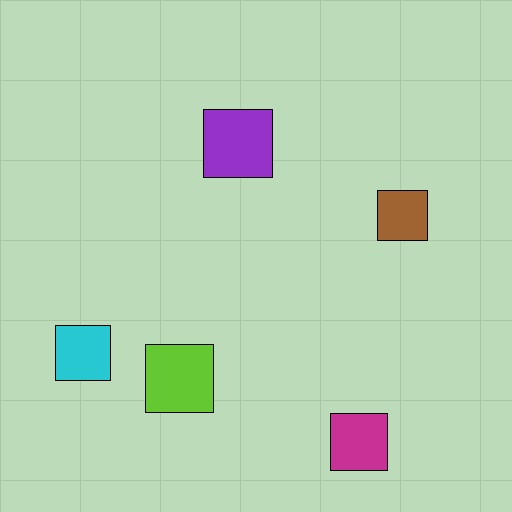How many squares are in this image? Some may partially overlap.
There are 5 squares.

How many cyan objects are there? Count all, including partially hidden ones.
There is 1 cyan object.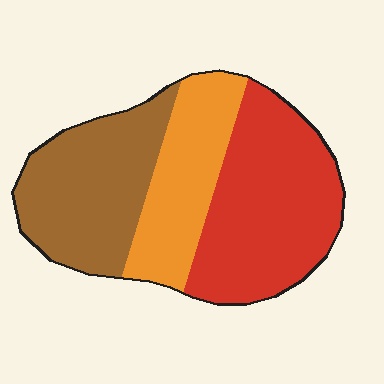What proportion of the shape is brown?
Brown takes up about one third (1/3) of the shape.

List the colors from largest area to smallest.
From largest to smallest: red, brown, orange.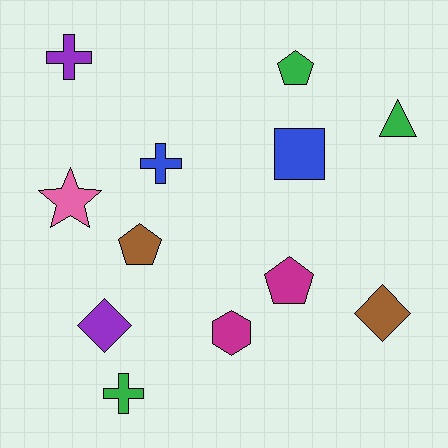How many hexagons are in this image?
There is 1 hexagon.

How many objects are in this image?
There are 12 objects.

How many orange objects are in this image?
There are no orange objects.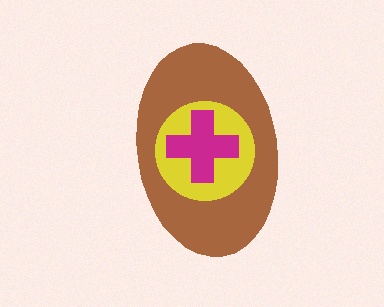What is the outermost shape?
The brown ellipse.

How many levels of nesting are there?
3.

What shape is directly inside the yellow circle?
The magenta cross.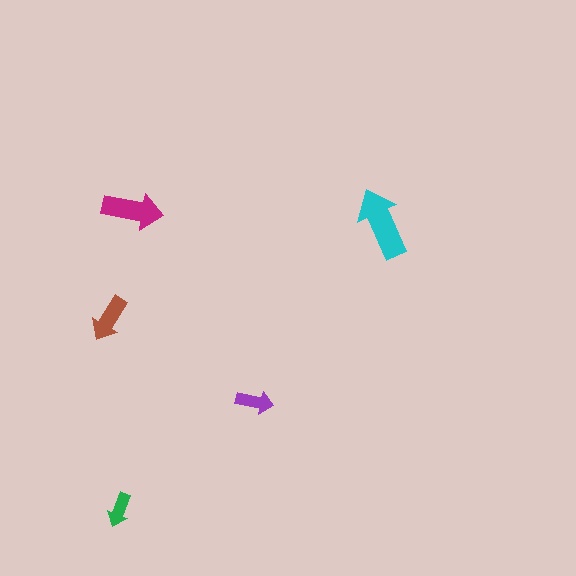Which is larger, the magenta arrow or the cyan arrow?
The cyan one.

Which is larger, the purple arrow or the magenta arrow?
The magenta one.